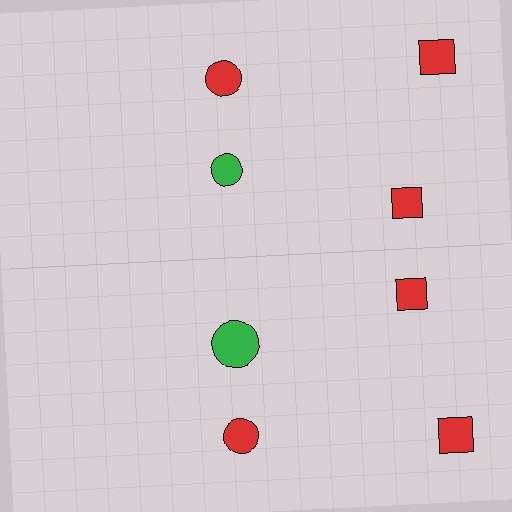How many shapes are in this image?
There are 8 shapes in this image.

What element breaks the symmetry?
The green circle on the bottom side has a different size than its mirror counterpart.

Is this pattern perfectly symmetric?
No, the pattern is not perfectly symmetric. The green circle on the bottom side has a different size than its mirror counterpart.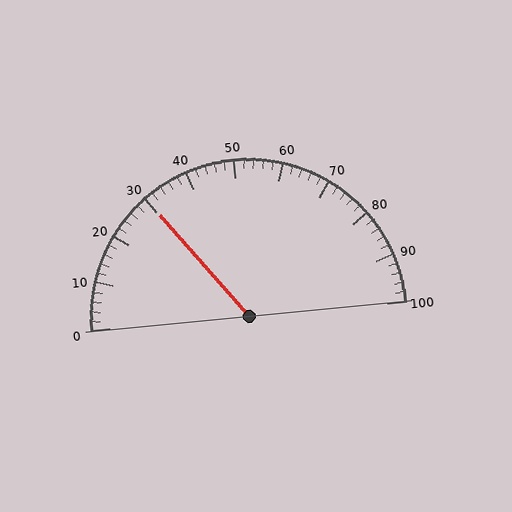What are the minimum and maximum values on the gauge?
The gauge ranges from 0 to 100.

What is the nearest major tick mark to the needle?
The nearest major tick mark is 30.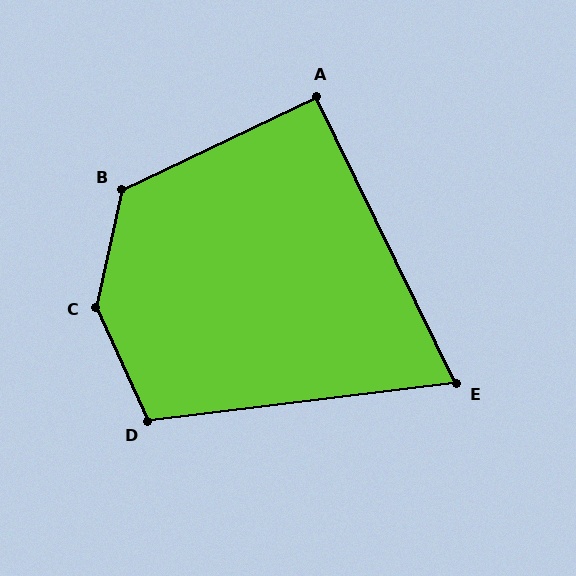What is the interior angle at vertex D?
Approximately 108 degrees (obtuse).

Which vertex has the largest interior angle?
C, at approximately 143 degrees.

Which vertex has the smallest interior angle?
E, at approximately 71 degrees.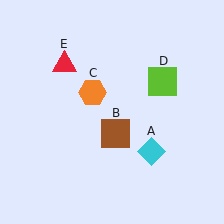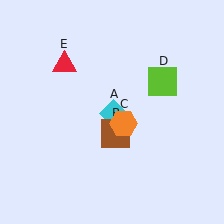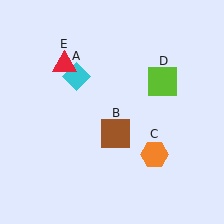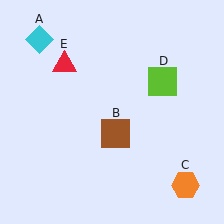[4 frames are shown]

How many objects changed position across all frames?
2 objects changed position: cyan diamond (object A), orange hexagon (object C).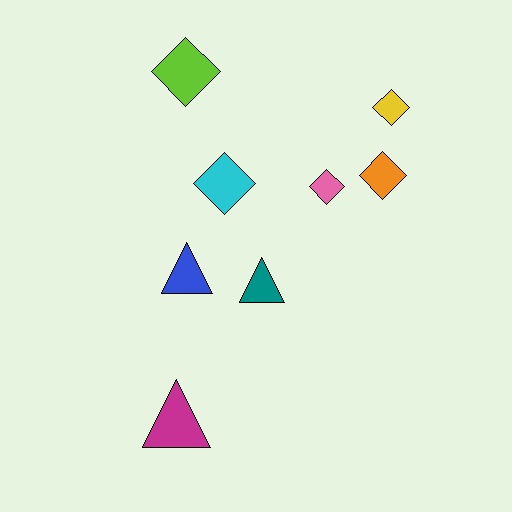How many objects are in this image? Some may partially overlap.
There are 8 objects.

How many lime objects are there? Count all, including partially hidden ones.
There is 1 lime object.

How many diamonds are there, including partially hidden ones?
There are 5 diamonds.